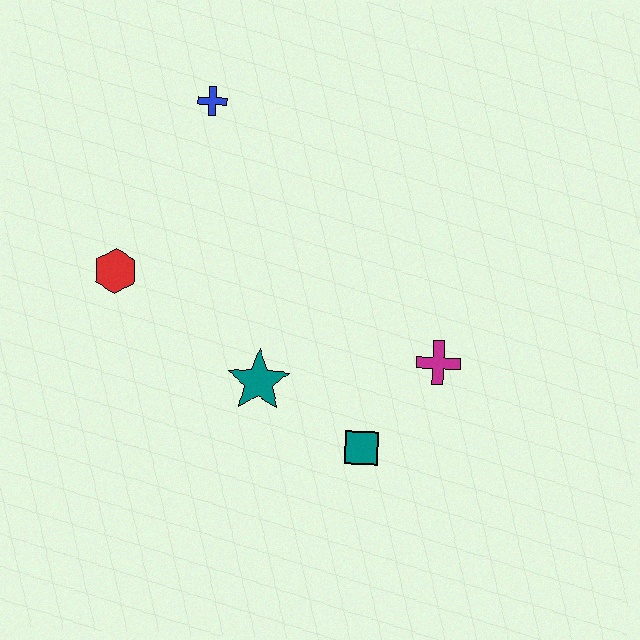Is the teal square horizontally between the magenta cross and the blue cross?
Yes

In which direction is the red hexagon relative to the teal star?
The red hexagon is to the left of the teal star.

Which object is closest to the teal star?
The teal square is closest to the teal star.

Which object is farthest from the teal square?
The blue cross is farthest from the teal square.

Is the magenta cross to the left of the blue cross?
No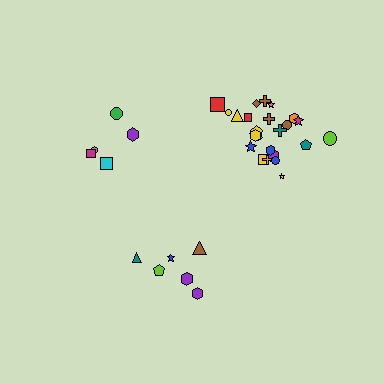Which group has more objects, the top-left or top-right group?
The top-right group.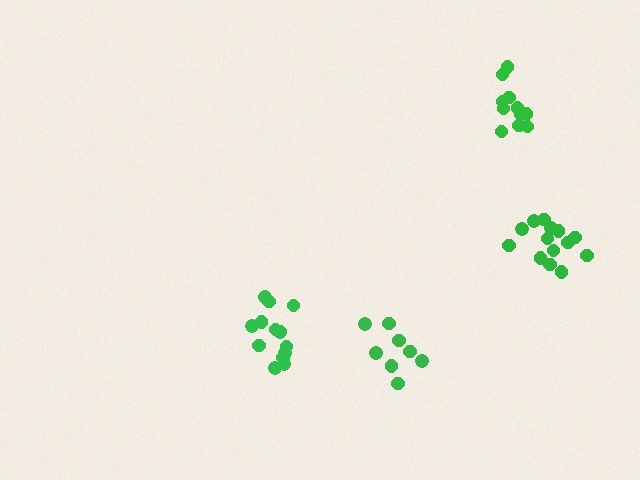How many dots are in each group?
Group 1: 14 dots, Group 2: 8 dots, Group 3: 11 dots, Group 4: 14 dots (47 total).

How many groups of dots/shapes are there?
There are 4 groups.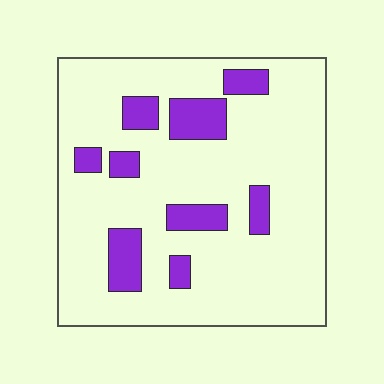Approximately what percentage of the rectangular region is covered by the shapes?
Approximately 15%.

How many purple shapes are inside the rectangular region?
9.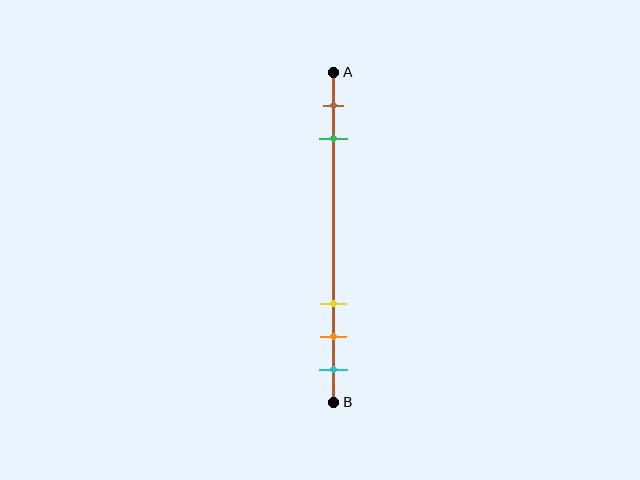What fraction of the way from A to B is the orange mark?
The orange mark is approximately 80% (0.8) of the way from A to B.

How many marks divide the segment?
There are 5 marks dividing the segment.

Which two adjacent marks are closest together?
The orange and cyan marks are the closest adjacent pair.